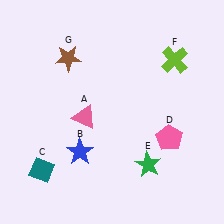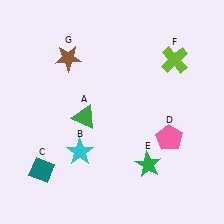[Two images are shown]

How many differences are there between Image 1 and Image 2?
There are 2 differences between the two images.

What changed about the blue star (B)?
In Image 1, B is blue. In Image 2, it changed to cyan.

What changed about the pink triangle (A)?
In Image 1, A is pink. In Image 2, it changed to green.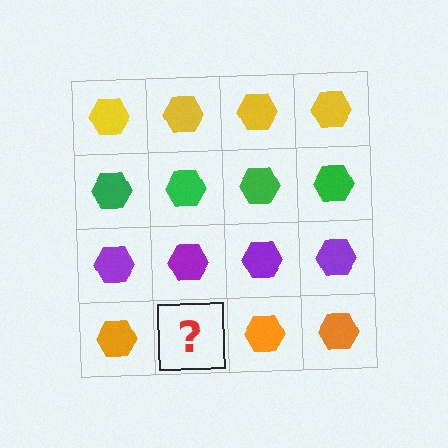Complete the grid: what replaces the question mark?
The question mark should be replaced with an orange hexagon.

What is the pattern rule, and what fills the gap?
The rule is that each row has a consistent color. The gap should be filled with an orange hexagon.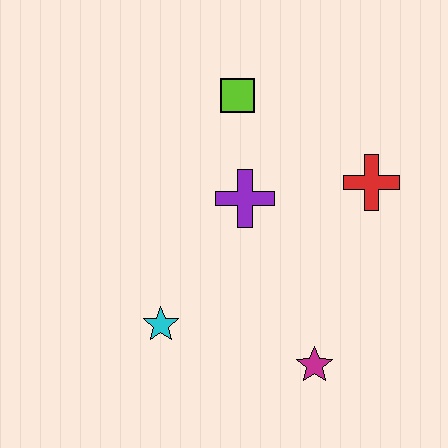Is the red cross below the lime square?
Yes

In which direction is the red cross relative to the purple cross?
The red cross is to the right of the purple cross.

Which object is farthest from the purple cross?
The magenta star is farthest from the purple cross.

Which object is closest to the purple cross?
The lime square is closest to the purple cross.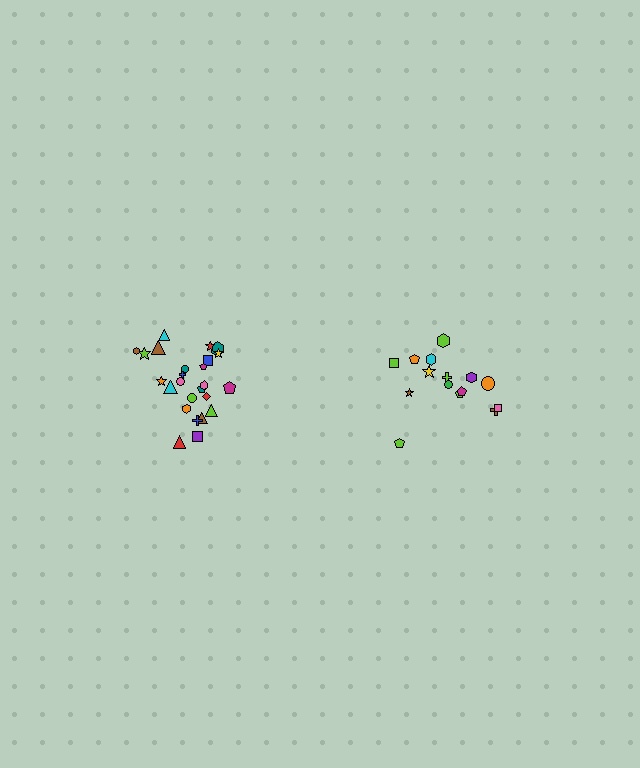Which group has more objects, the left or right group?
The left group.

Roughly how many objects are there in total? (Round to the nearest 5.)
Roughly 40 objects in total.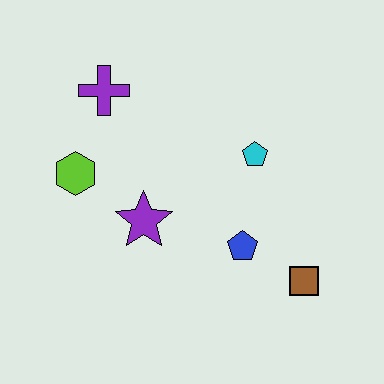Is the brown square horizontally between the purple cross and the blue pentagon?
No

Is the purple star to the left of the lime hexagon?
No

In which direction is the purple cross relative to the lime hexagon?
The purple cross is above the lime hexagon.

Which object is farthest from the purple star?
The brown square is farthest from the purple star.